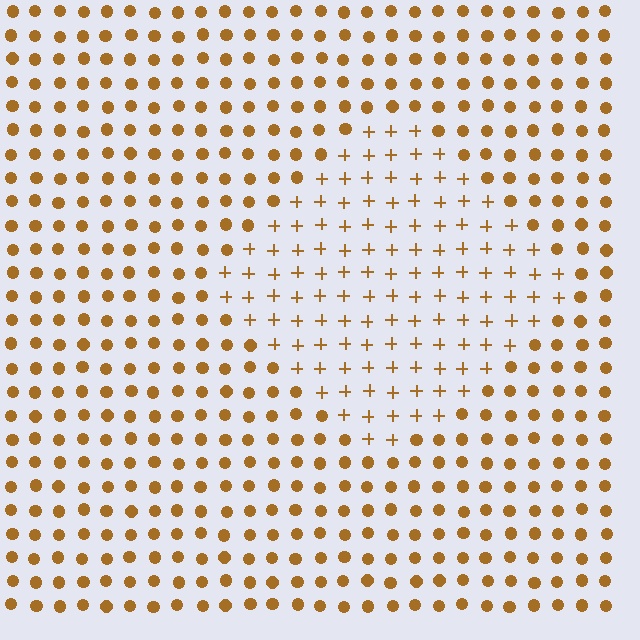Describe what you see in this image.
The image is filled with small brown elements arranged in a uniform grid. A diamond-shaped region contains plus signs, while the surrounding area contains circles. The boundary is defined purely by the change in element shape.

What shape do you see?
I see a diamond.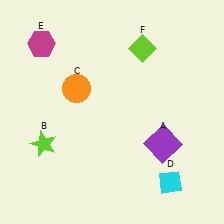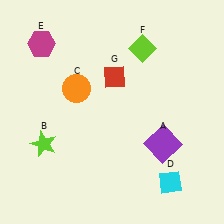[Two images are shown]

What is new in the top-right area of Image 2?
A red diamond (G) was added in the top-right area of Image 2.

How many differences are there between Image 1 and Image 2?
There is 1 difference between the two images.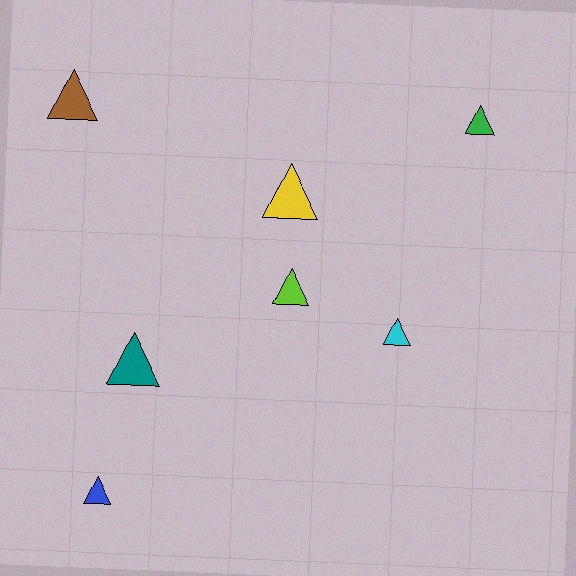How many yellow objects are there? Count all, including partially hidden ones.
There is 1 yellow object.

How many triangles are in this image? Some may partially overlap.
There are 7 triangles.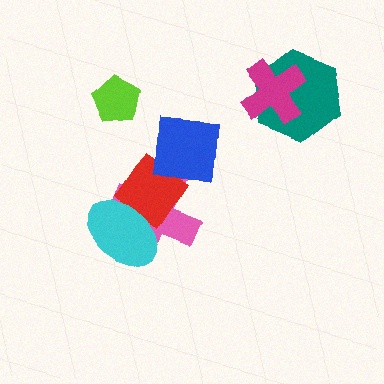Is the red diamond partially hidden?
Yes, it is partially covered by another shape.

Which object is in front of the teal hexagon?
The magenta cross is in front of the teal hexagon.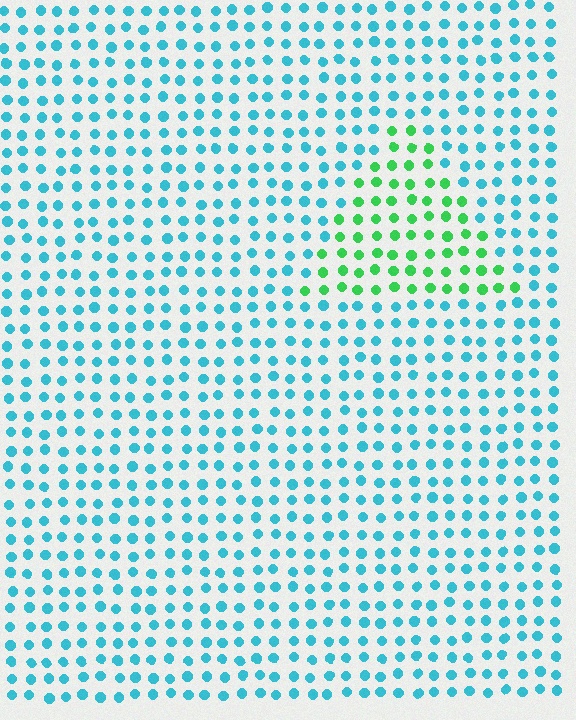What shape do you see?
I see a triangle.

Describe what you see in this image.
The image is filled with small cyan elements in a uniform arrangement. A triangle-shaped region is visible where the elements are tinted to a slightly different hue, forming a subtle color boundary.